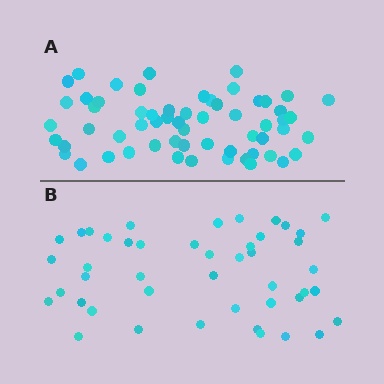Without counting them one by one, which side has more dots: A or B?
Region A (the top region) has more dots.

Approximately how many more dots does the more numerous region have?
Region A has approximately 15 more dots than region B.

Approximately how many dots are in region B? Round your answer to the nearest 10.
About 40 dots. (The exact count is 45, which rounds to 40.)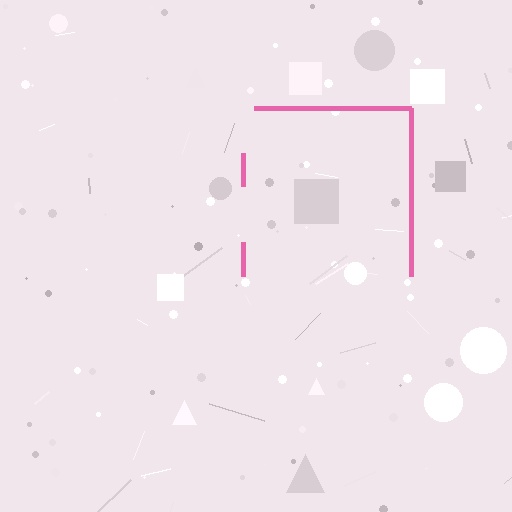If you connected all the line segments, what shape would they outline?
They would outline a square.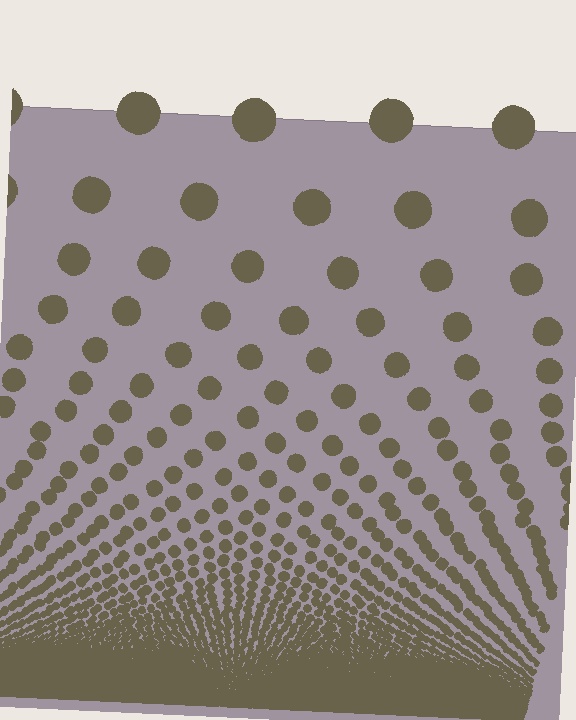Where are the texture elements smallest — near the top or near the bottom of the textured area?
Near the bottom.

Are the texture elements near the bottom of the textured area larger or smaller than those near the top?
Smaller. The gradient is inverted — elements near the bottom are smaller and denser.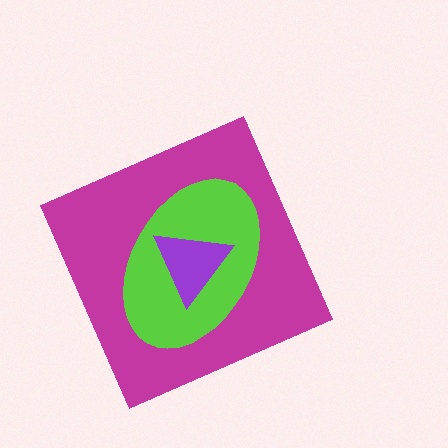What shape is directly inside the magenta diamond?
The lime ellipse.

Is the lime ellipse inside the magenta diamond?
Yes.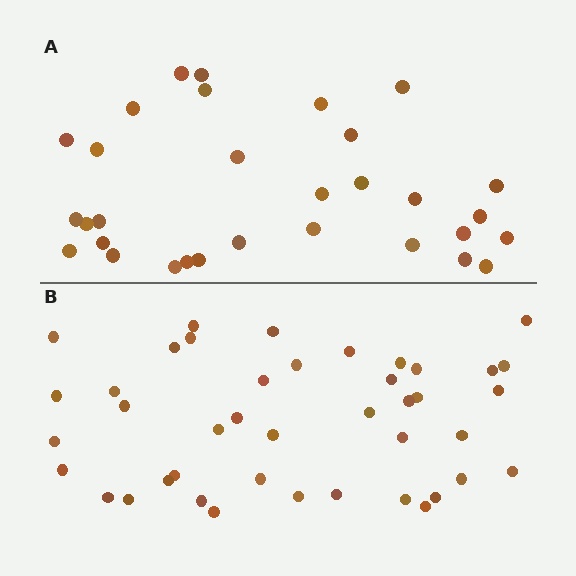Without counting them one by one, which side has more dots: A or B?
Region B (the bottom region) has more dots.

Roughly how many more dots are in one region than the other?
Region B has roughly 12 or so more dots than region A.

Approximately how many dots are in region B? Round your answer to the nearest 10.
About 40 dots. (The exact count is 42, which rounds to 40.)